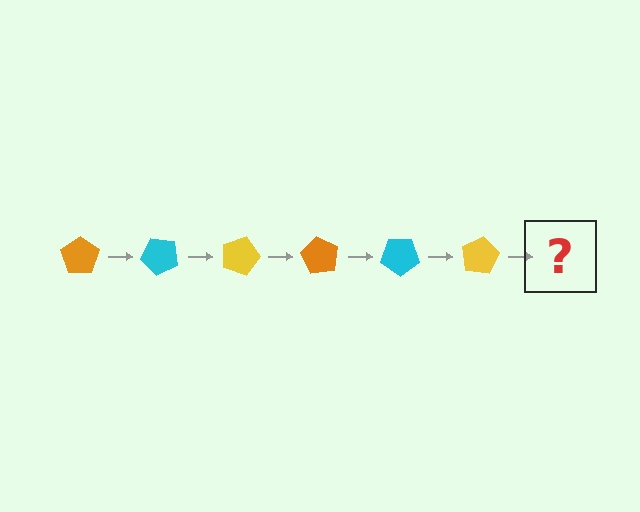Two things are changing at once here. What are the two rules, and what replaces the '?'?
The two rules are that it rotates 45 degrees each step and the color cycles through orange, cyan, and yellow. The '?' should be an orange pentagon, rotated 270 degrees from the start.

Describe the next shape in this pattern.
It should be an orange pentagon, rotated 270 degrees from the start.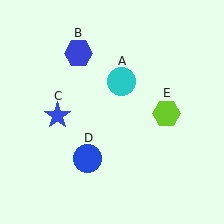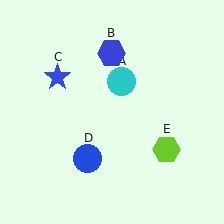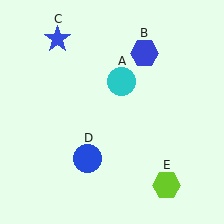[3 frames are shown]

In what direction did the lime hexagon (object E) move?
The lime hexagon (object E) moved down.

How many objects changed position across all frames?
3 objects changed position: blue hexagon (object B), blue star (object C), lime hexagon (object E).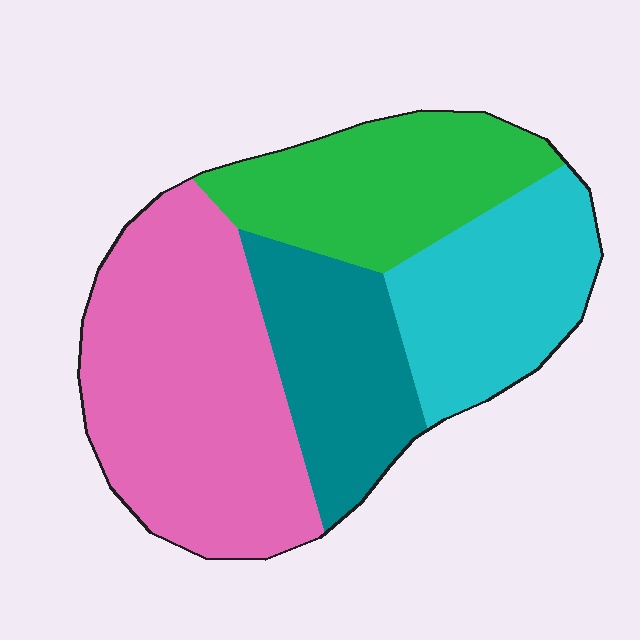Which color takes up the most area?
Pink, at roughly 40%.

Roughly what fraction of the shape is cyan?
Cyan covers 21% of the shape.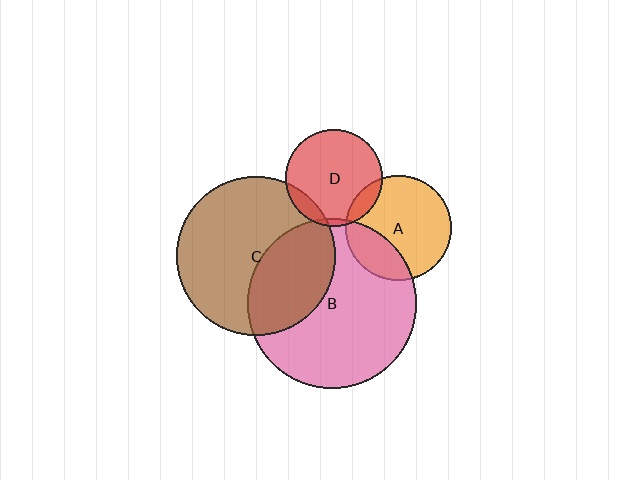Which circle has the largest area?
Circle B (pink).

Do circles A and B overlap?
Yes.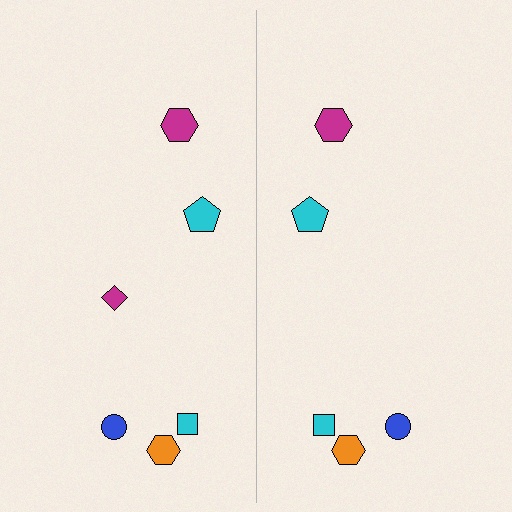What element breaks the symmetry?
A magenta diamond is missing from the right side.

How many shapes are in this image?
There are 11 shapes in this image.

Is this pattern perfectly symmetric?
No, the pattern is not perfectly symmetric. A magenta diamond is missing from the right side.